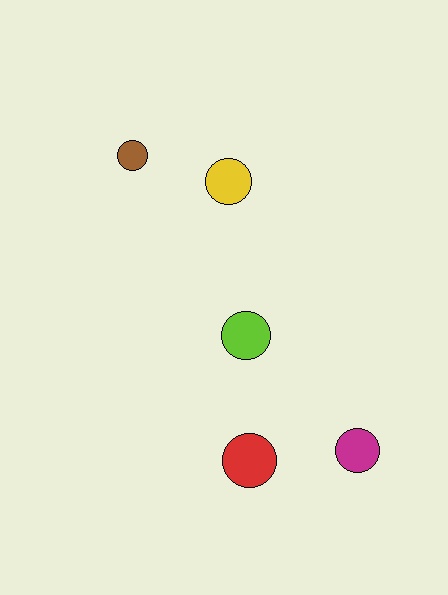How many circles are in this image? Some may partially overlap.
There are 5 circles.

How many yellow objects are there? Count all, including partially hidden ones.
There is 1 yellow object.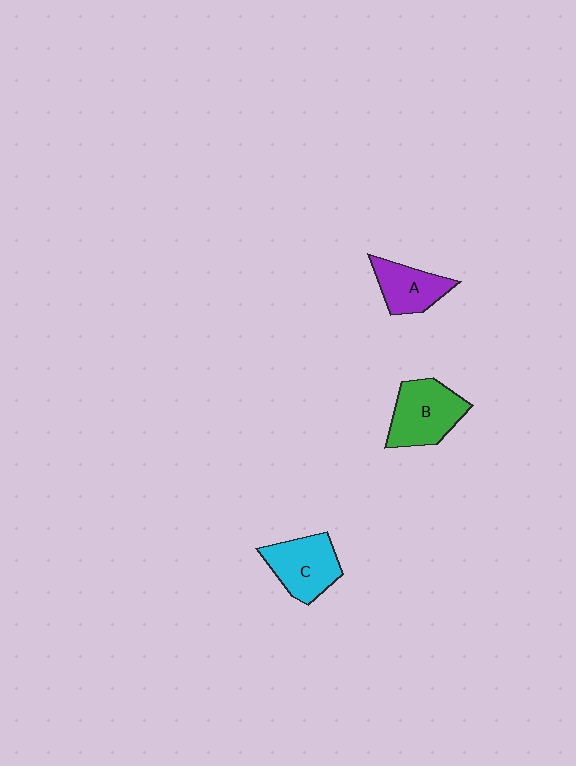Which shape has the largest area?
Shape B (green).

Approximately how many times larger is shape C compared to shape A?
Approximately 1.2 times.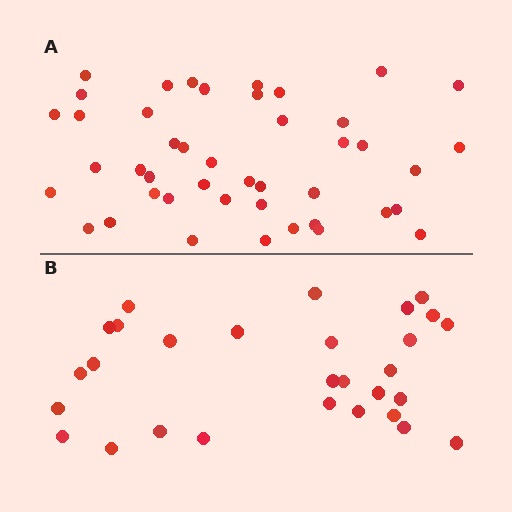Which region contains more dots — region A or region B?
Region A (the top region) has more dots.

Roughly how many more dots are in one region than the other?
Region A has approximately 15 more dots than region B.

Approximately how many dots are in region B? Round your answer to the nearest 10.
About 30 dots. (The exact count is 29, which rounds to 30.)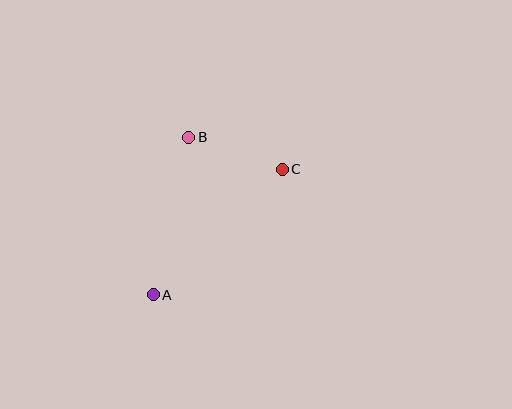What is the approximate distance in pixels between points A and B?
The distance between A and B is approximately 161 pixels.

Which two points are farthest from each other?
Points A and C are farthest from each other.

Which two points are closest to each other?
Points B and C are closest to each other.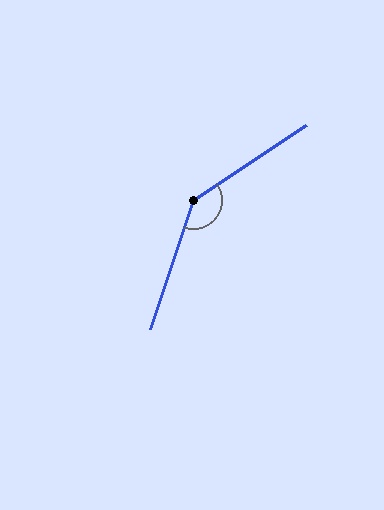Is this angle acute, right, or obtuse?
It is obtuse.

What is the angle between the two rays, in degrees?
Approximately 142 degrees.